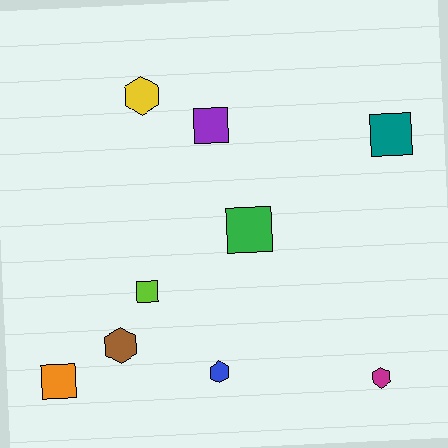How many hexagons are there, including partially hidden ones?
There are 4 hexagons.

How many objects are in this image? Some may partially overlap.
There are 9 objects.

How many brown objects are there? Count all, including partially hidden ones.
There is 1 brown object.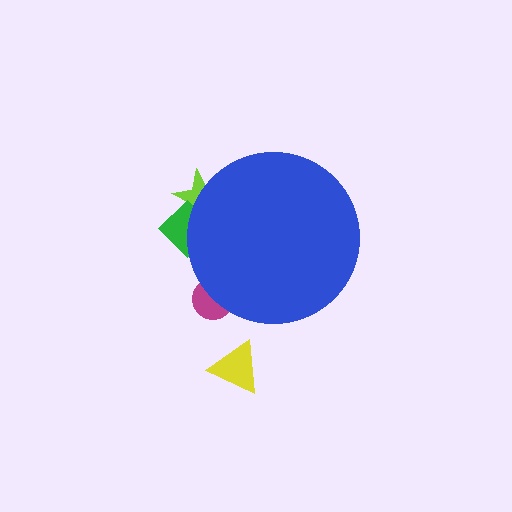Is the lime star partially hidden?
Yes, the lime star is partially hidden behind the blue circle.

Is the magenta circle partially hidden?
Yes, the magenta circle is partially hidden behind the blue circle.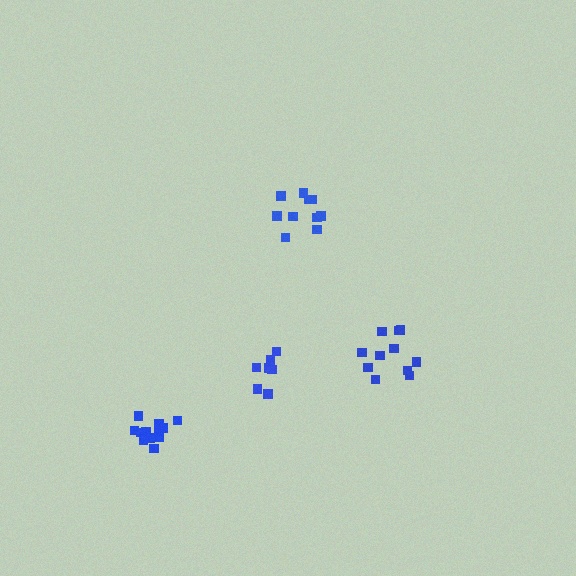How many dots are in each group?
Group 1: 10 dots, Group 2: 11 dots, Group 3: 13 dots, Group 4: 7 dots (41 total).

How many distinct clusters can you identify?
There are 4 distinct clusters.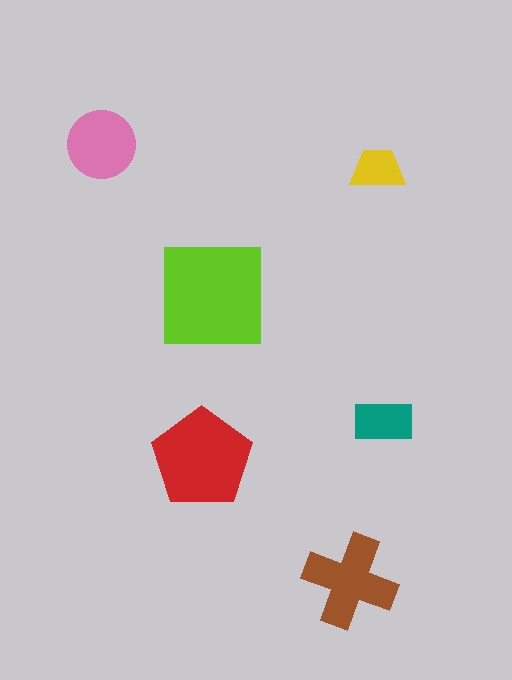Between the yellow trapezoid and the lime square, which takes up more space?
The lime square.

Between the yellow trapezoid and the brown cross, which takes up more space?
The brown cross.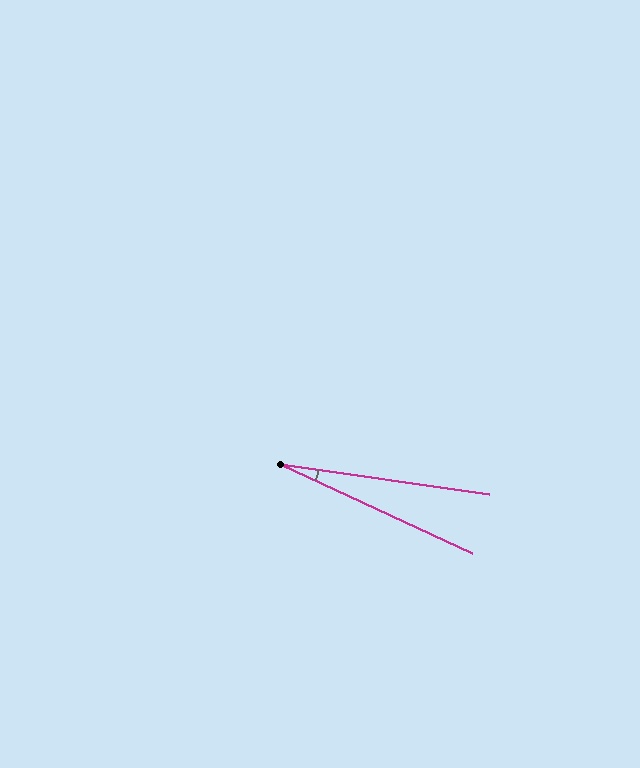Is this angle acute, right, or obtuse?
It is acute.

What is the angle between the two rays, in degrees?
Approximately 16 degrees.